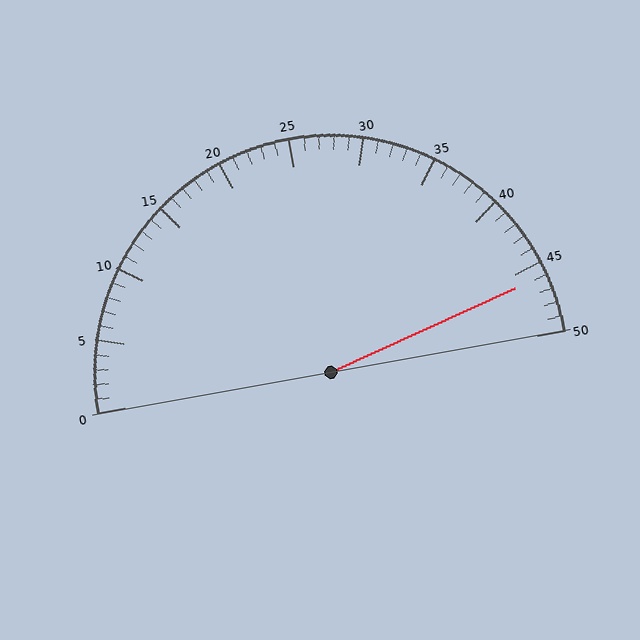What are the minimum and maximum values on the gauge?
The gauge ranges from 0 to 50.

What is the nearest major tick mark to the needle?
The nearest major tick mark is 45.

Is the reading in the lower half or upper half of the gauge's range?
The reading is in the upper half of the range (0 to 50).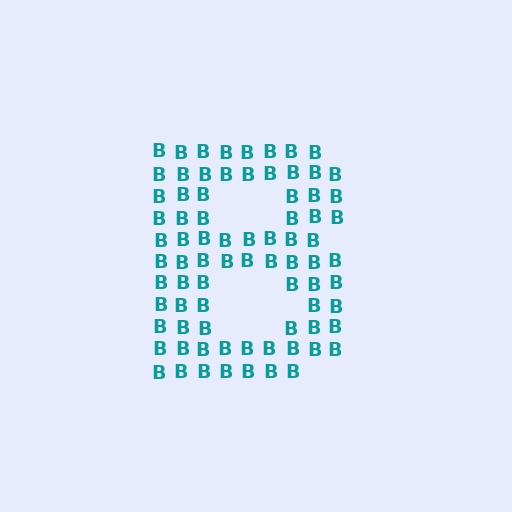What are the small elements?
The small elements are letter B's.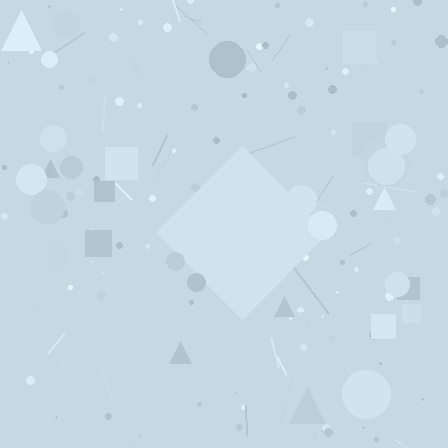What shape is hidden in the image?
A diamond is hidden in the image.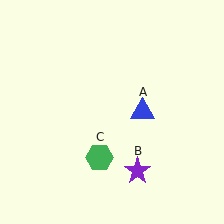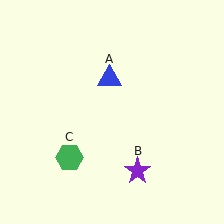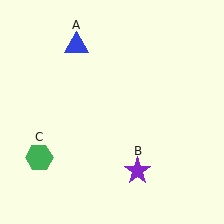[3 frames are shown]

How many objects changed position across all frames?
2 objects changed position: blue triangle (object A), green hexagon (object C).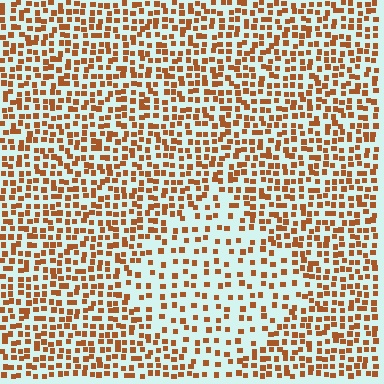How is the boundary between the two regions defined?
The boundary is defined by a change in element density (approximately 1.9x ratio). All elements are the same color, size, and shape.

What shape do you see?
I see a diamond.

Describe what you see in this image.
The image contains small brown elements arranged at two different densities. A diamond-shaped region is visible where the elements are less densely packed than the surrounding area.